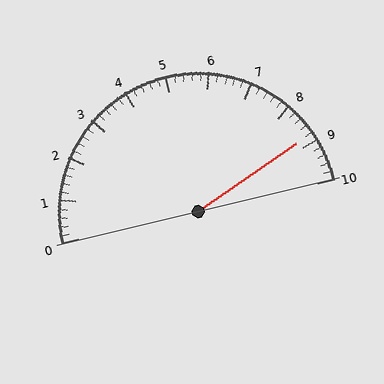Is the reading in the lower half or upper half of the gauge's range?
The reading is in the upper half of the range (0 to 10).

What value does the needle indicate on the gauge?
The needle indicates approximately 8.8.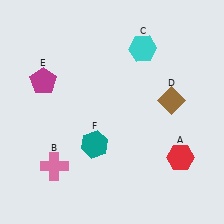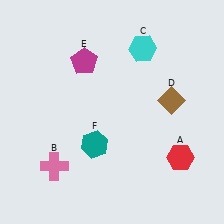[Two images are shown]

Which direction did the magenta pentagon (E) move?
The magenta pentagon (E) moved right.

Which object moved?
The magenta pentagon (E) moved right.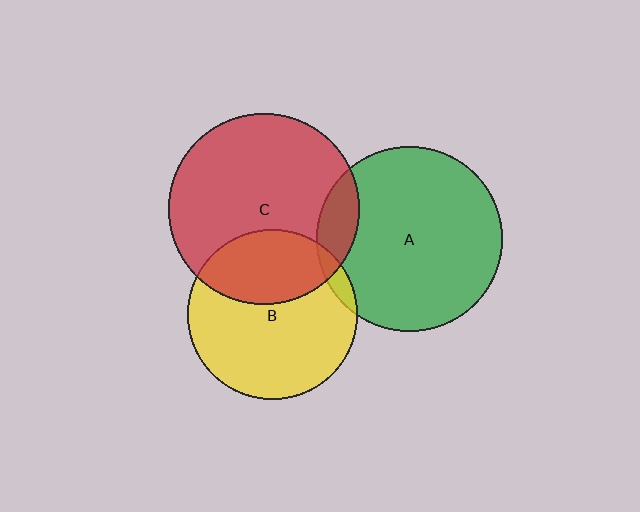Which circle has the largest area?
Circle C (red).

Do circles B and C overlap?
Yes.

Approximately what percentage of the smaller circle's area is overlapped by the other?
Approximately 35%.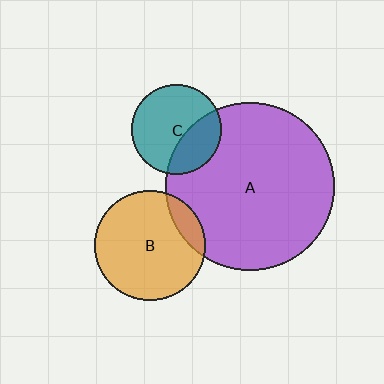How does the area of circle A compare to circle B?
Approximately 2.3 times.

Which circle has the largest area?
Circle A (purple).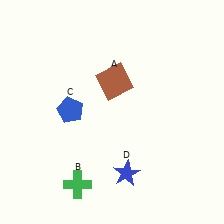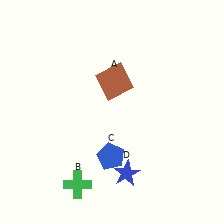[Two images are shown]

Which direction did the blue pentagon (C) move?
The blue pentagon (C) moved down.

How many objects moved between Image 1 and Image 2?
1 object moved between the two images.